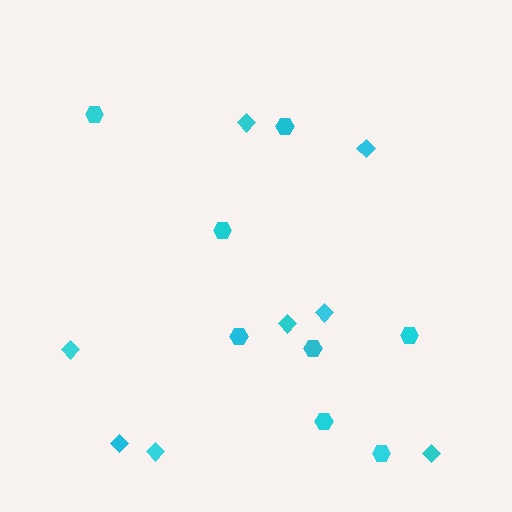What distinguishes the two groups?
There are 2 groups: one group of diamonds (8) and one group of hexagons (8).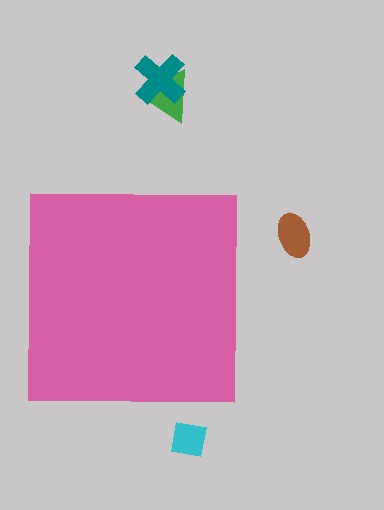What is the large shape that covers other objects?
A pink square.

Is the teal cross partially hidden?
No, the teal cross is fully visible.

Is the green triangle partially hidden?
No, the green triangle is fully visible.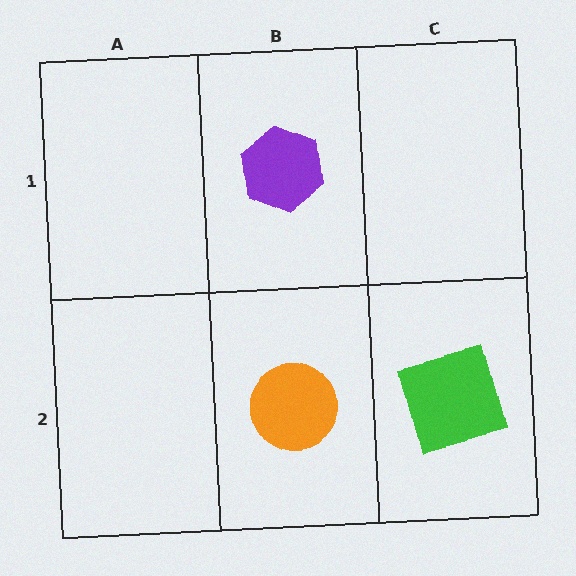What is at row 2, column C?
A green square.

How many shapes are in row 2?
2 shapes.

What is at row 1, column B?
A purple hexagon.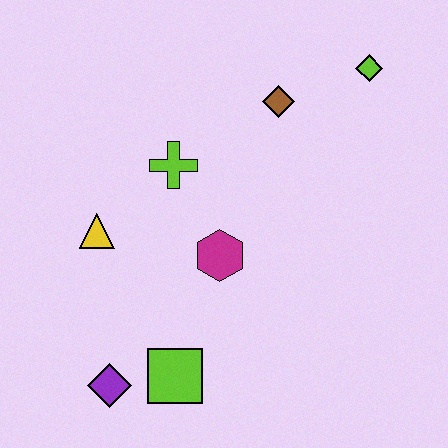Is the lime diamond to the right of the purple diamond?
Yes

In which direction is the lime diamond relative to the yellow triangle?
The lime diamond is to the right of the yellow triangle.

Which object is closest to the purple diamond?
The lime square is closest to the purple diamond.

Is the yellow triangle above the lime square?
Yes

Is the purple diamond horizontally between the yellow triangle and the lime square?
Yes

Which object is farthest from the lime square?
The lime diamond is farthest from the lime square.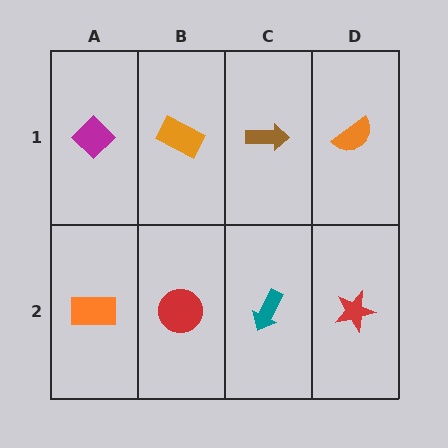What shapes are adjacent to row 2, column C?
A brown arrow (row 1, column C), a red circle (row 2, column B), a red star (row 2, column D).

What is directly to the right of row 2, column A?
A red circle.